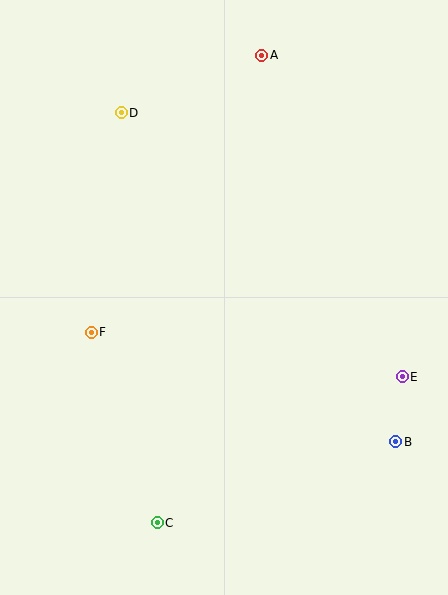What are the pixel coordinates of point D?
Point D is at (121, 113).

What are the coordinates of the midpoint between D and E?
The midpoint between D and E is at (262, 245).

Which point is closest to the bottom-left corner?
Point C is closest to the bottom-left corner.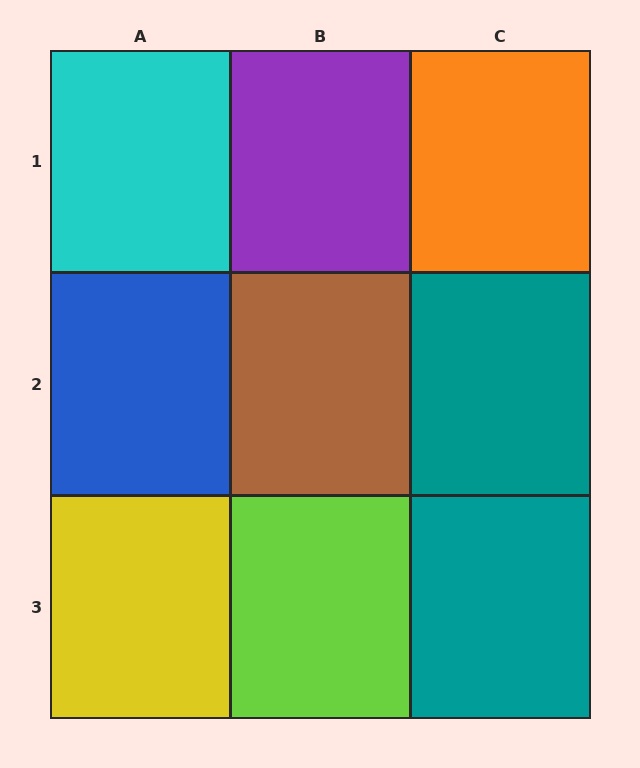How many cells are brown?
1 cell is brown.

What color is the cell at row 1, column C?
Orange.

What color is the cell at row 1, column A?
Cyan.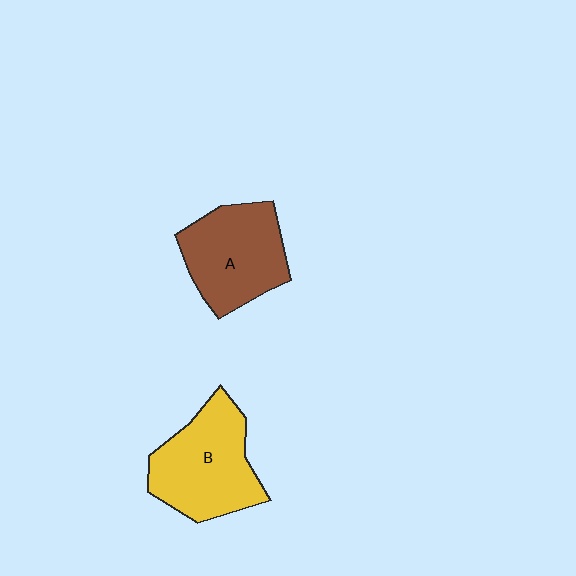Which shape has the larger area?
Shape B (yellow).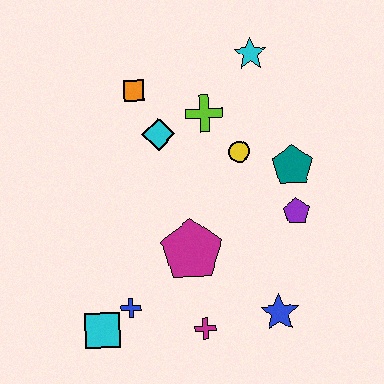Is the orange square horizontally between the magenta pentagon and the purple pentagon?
No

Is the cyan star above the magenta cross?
Yes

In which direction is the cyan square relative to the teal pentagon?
The cyan square is to the left of the teal pentagon.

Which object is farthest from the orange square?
The blue star is farthest from the orange square.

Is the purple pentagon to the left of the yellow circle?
No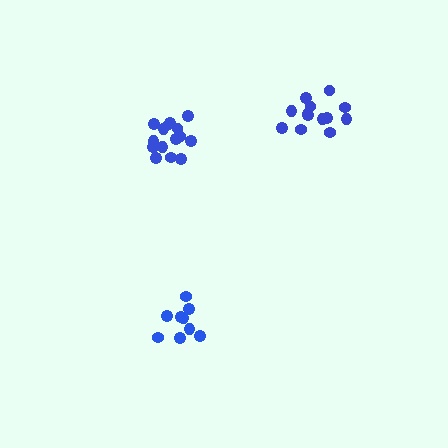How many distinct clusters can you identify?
There are 3 distinct clusters.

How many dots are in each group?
Group 1: 15 dots, Group 2: 9 dots, Group 3: 13 dots (37 total).